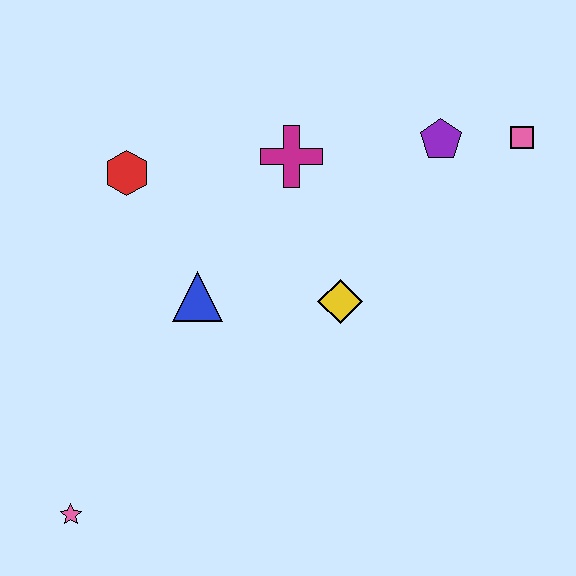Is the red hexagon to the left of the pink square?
Yes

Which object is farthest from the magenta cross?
The pink star is farthest from the magenta cross.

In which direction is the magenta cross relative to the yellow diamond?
The magenta cross is above the yellow diamond.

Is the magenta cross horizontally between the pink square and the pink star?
Yes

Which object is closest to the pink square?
The purple pentagon is closest to the pink square.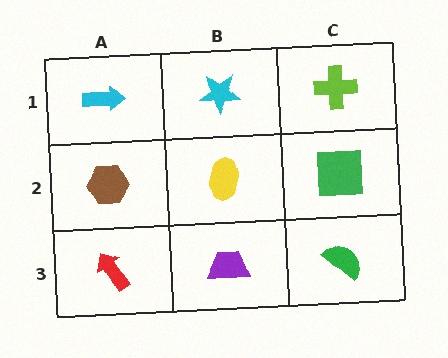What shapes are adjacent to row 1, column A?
A brown hexagon (row 2, column A), a cyan star (row 1, column B).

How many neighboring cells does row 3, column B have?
3.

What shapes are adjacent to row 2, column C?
A lime cross (row 1, column C), a green semicircle (row 3, column C), a yellow ellipse (row 2, column B).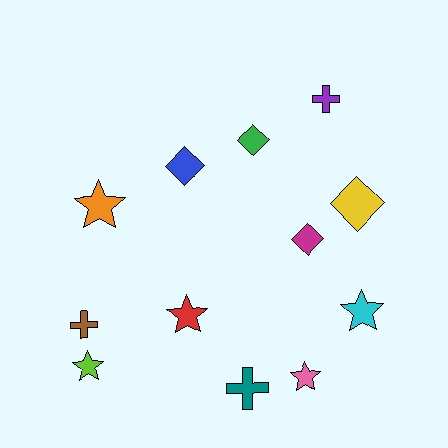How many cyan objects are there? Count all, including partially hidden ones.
There is 1 cyan object.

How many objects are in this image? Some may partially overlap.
There are 12 objects.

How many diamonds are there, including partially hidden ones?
There are 4 diamonds.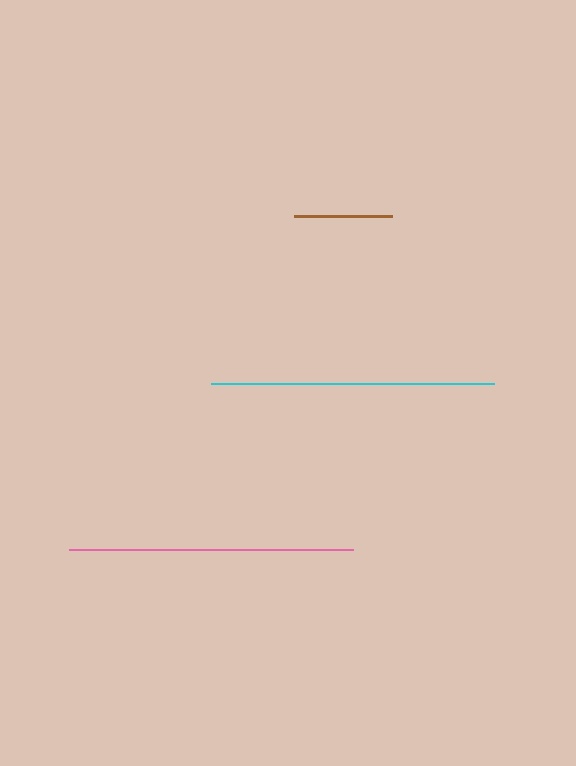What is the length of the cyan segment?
The cyan segment is approximately 283 pixels long.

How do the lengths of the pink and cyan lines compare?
The pink and cyan lines are approximately the same length.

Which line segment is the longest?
The pink line is the longest at approximately 284 pixels.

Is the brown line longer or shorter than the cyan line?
The cyan line is longer than the brown line.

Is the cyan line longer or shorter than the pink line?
The pink line is longer than the cyan line.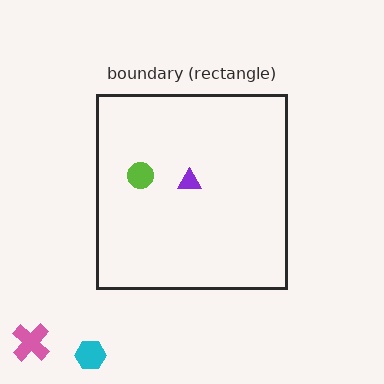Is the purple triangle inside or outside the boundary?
Inside.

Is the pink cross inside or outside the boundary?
Outside.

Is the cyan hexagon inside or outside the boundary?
Outside.